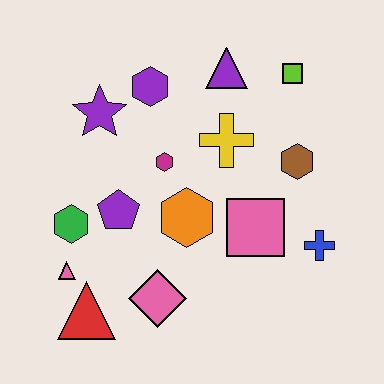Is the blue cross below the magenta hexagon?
Yes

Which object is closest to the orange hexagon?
The magenta hexagon is closest to the orange hexagon.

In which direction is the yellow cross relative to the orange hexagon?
The yellow cross is above the orange hexagon.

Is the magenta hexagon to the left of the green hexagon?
No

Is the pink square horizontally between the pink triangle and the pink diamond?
No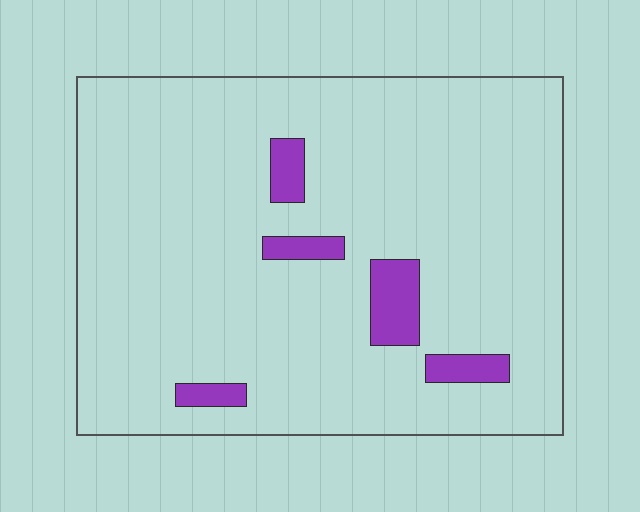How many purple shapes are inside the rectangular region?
5.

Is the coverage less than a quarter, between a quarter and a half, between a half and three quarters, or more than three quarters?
Less than a quarter.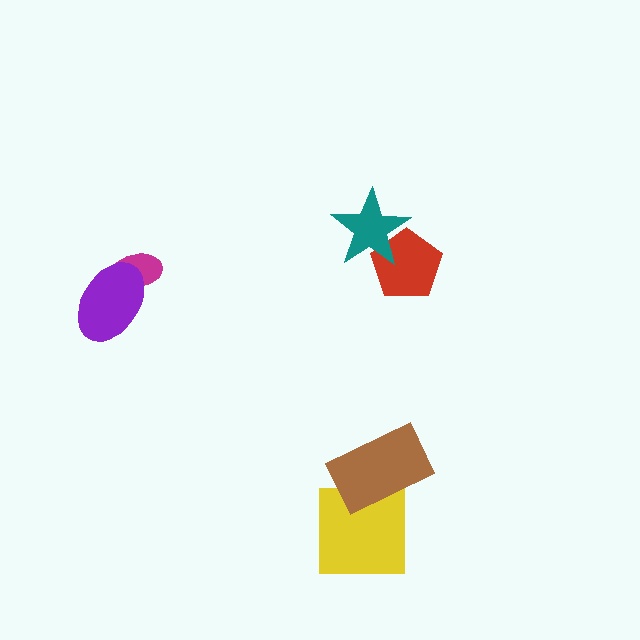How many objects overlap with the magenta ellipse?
1 object overlaps with the magenta ellipse.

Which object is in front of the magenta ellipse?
The purple ellipse is in front of the magenta ellipse.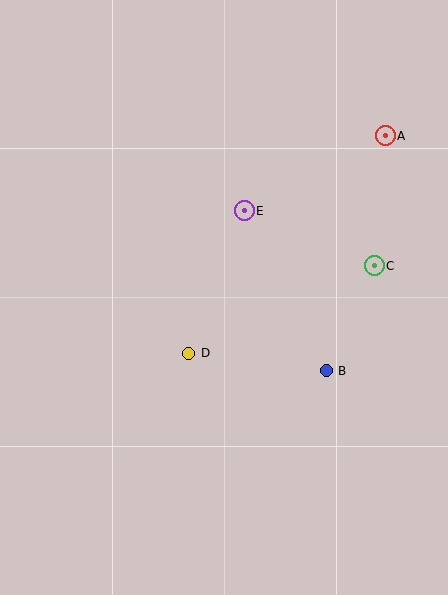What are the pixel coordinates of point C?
Point C is at (374, 266).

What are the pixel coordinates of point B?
Point B is at (326, 371).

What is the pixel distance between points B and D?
The distance between B and D is 138 pixels.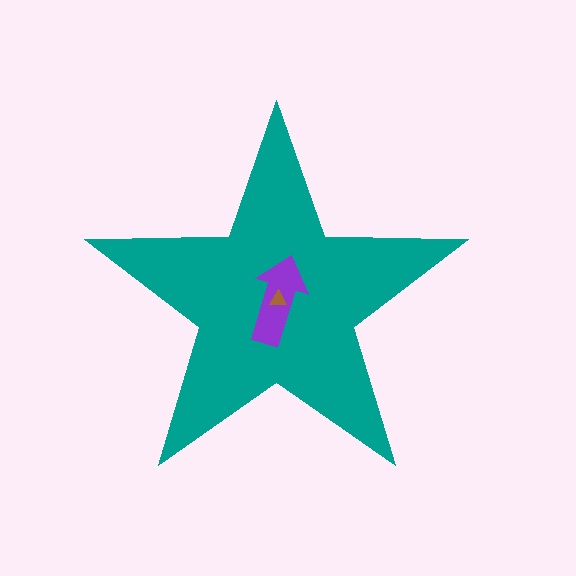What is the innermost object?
The brown triangle.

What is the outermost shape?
The teal star.